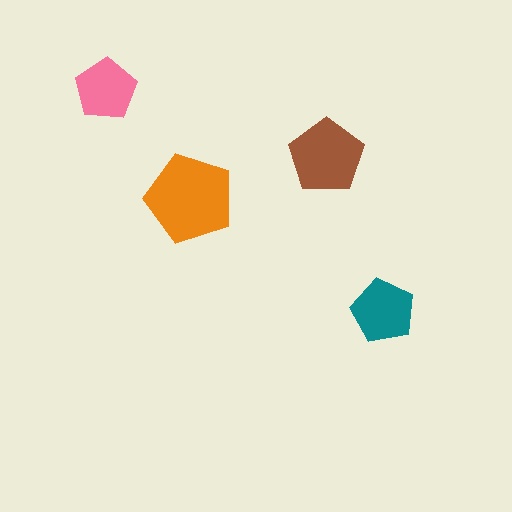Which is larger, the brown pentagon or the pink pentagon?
The brown one.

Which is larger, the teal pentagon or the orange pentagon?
The orange one.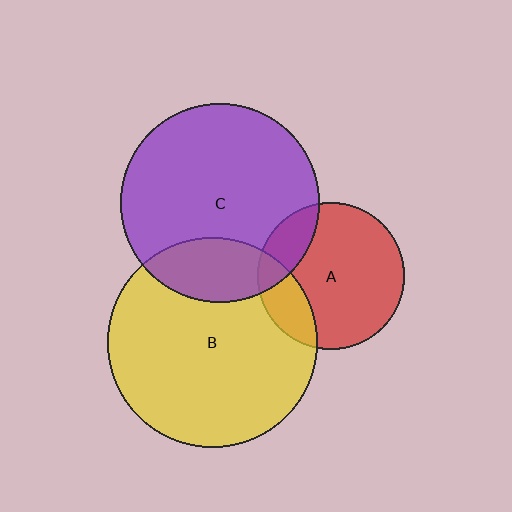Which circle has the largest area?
Circle B (yellow).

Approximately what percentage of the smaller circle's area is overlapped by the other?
Approximately 20%.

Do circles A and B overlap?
Yes.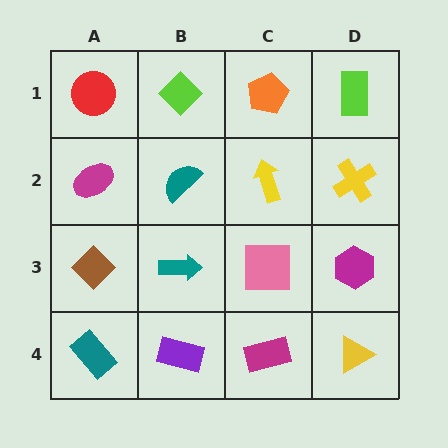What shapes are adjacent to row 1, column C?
A yellow arrow (row 2, column C), a lime diamond (row 1, column B), a lime rectangle (row 1, column D).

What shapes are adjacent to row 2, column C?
An orange pentagon (row 1, column C), a pink square (row 3, column C), a teal semicircle (row 2, column B), a yellow cross (row 2, column D).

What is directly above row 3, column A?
A magenta ellipse.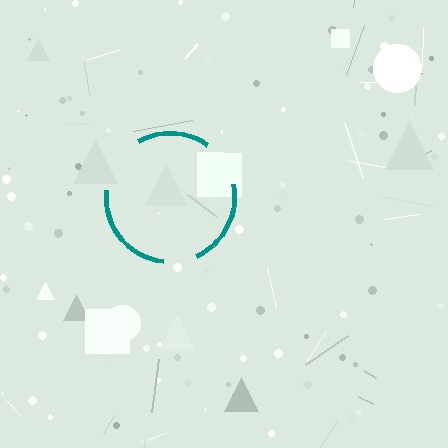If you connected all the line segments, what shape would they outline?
They would outline a circle.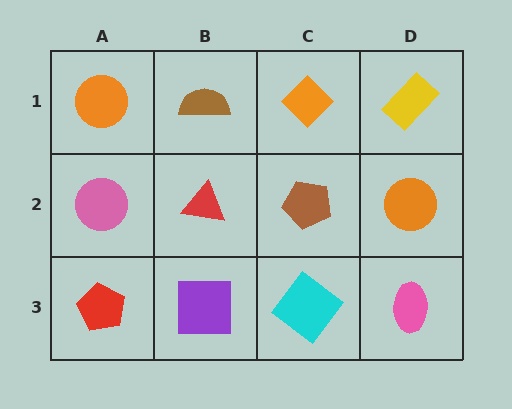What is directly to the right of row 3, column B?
A cyan diamond.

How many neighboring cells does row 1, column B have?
3.